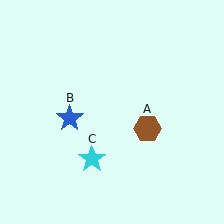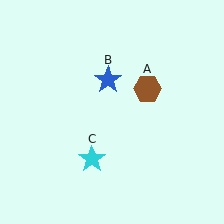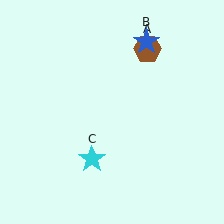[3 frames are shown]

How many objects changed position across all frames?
2 objects changed position: brown hexagon (object A), blue star (object B).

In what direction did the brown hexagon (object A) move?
The brown hexagon (object A) moved up.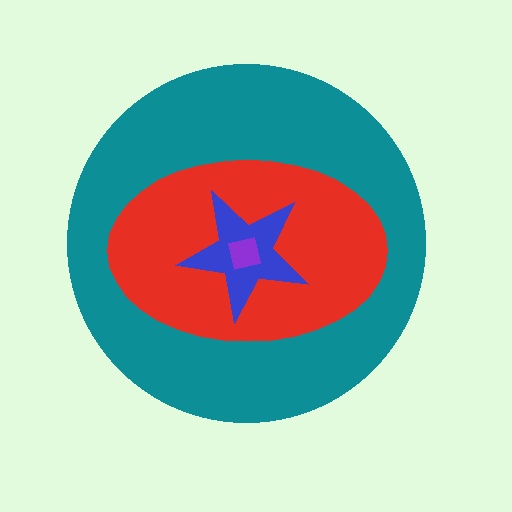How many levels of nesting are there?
4.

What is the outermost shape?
The teal circle.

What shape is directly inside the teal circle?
The red ellipse.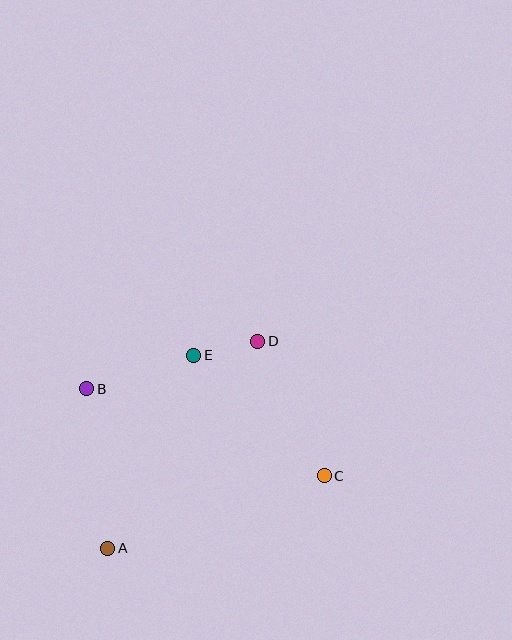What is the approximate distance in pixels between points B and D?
The distance between B and D is approximately 177 pixels.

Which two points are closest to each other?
Points D and E are closest to each other.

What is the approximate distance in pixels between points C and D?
The distance between C and D is approximately 150 pixels.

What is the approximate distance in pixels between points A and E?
The distance between A and E is approximately 211 pixels.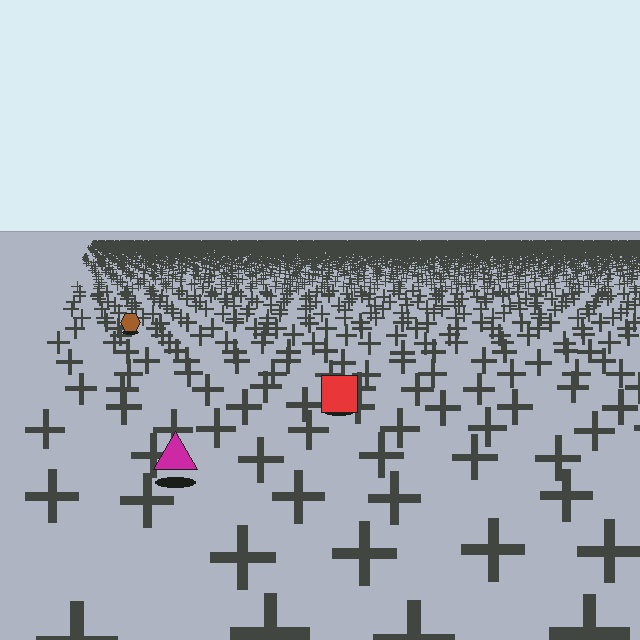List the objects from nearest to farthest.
From nearest to farthest: the magenta triangle, the red square, the brown hexagon.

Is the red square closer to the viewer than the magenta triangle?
No. The magenta triangle is closer — you can tell from the texture gradient: the ground texture is coarser near it.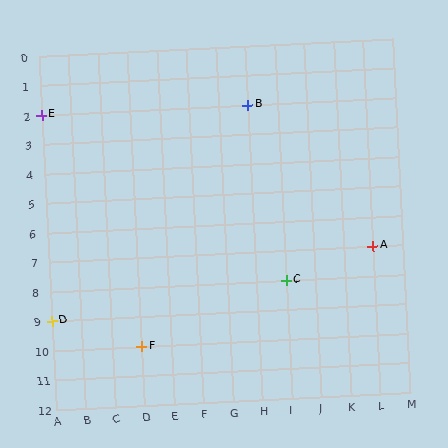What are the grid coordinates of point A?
Point A is at grid coordinates (L, 7).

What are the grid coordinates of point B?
Point B is at grid coordinates (H, 2).